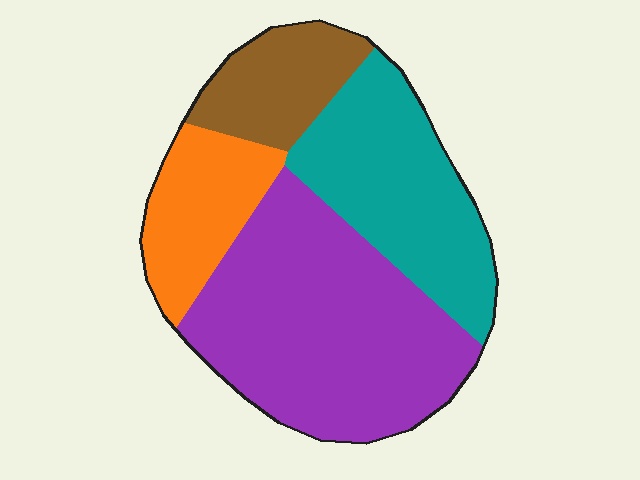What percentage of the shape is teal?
Teal covers about 25% of the shape.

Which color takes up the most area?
Purple, at roughly 45%.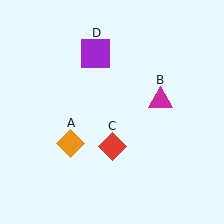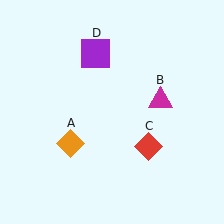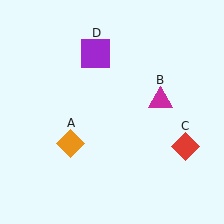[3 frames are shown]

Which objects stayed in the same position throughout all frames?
Orange diamond (object A) and magenta triangle (object B) and purple square (object D) remained stationary.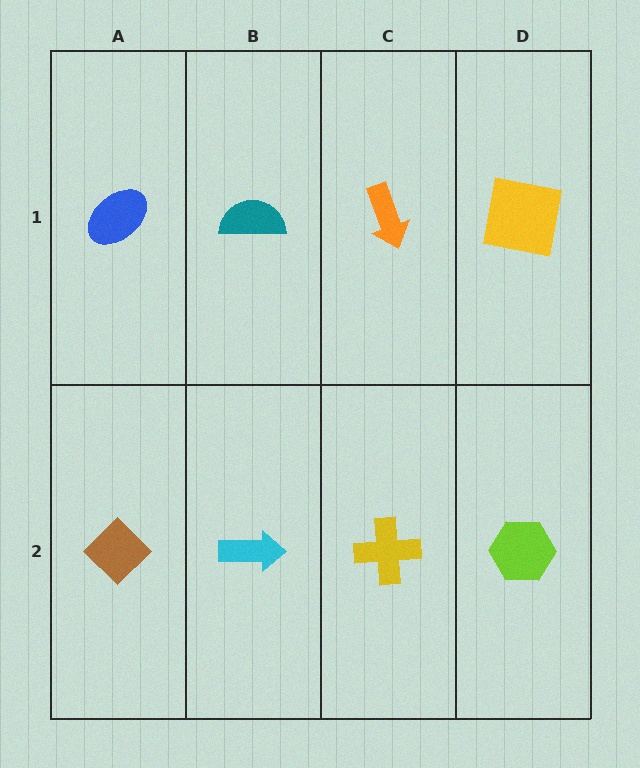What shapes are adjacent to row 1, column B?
A cyan arrow (row 2, column B), a blue ellipse (row 1, column A), an orange arrow (row 1, column C).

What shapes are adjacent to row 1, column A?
A brown diamond (row 2, column A), a teal semicircle (row 1, column B).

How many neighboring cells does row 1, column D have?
2.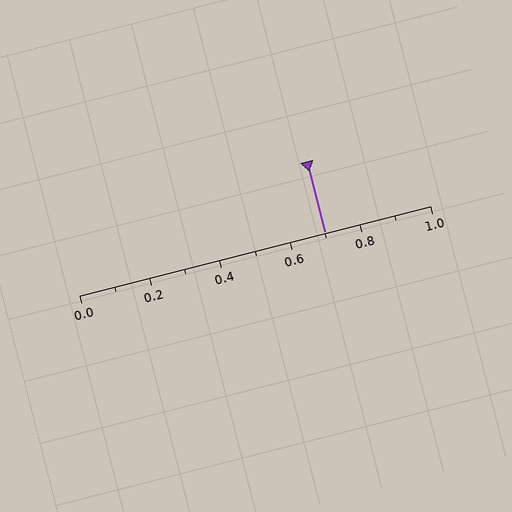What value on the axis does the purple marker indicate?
The marker indicates approximately 0.7.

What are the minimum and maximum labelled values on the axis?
The axis runs from 0.0 to 1.0.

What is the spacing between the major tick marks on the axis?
The major ticks are spaced 0.2 apart.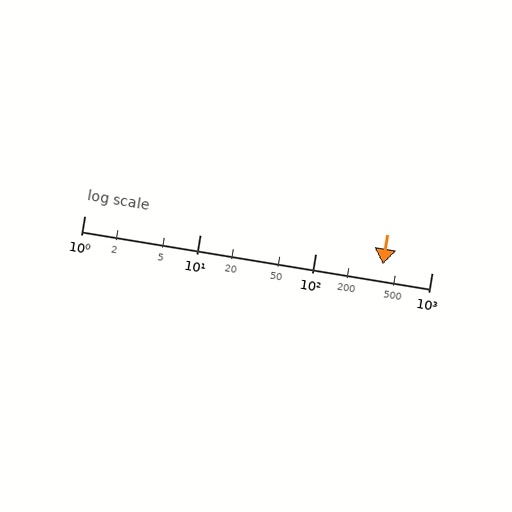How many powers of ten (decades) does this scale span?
The scale spans 3 decades, from 1 to 1000.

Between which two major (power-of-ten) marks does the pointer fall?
The pointer is between 100 and 1000.